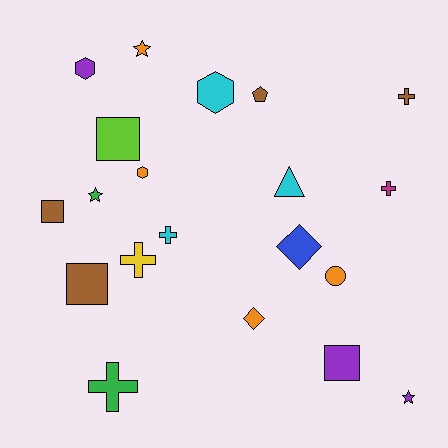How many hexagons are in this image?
There are 3 hexagons.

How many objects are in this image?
There are 20 objects.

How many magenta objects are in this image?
There is 1 magenta object.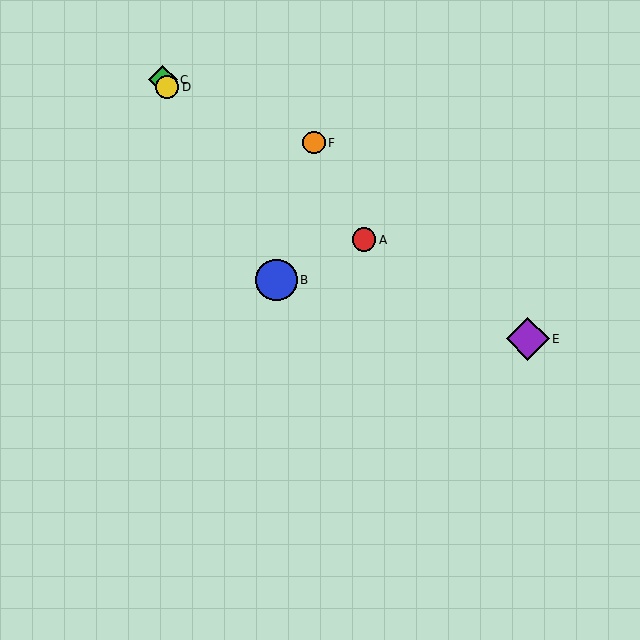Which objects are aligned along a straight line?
Objects B, C, D are aligned along a straight line.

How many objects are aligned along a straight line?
3 objects (B, C, D) are aligned along a straight line.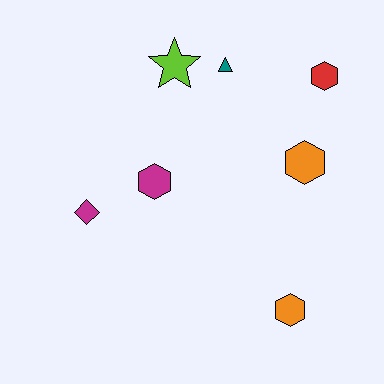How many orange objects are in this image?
There are 2 orange objects.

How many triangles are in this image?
There is 1 triangle.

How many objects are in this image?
There are 7 objects.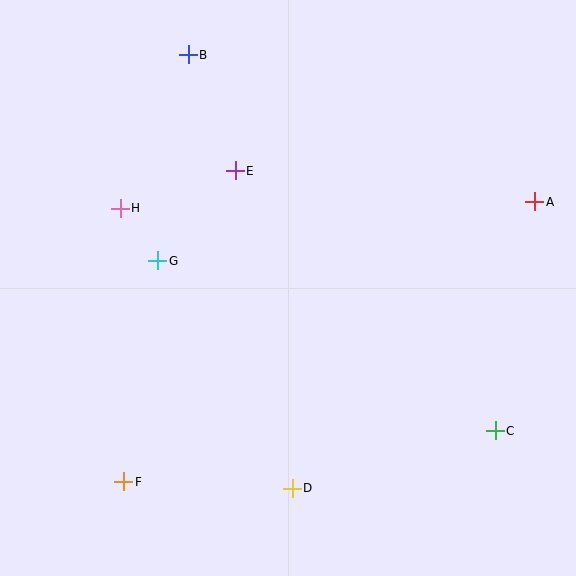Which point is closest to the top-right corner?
Point A is closest to the top-right corner.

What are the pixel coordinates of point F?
Point F is at (124, 482).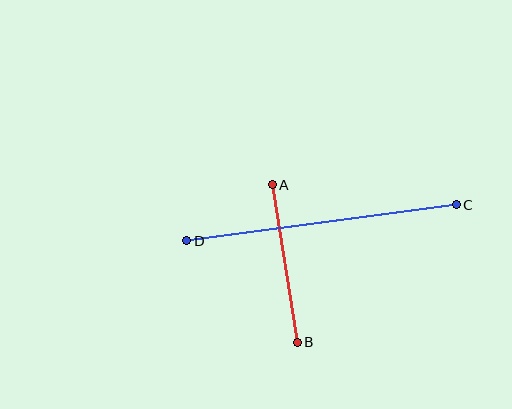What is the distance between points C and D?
The distance is approximately 272 pixels.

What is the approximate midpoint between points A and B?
The midpoint is at approximately (285, 263) pixels.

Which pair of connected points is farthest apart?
Points C and D are farthest apart.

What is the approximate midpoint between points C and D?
The midpoint is at approximately (322, 223) pixels.